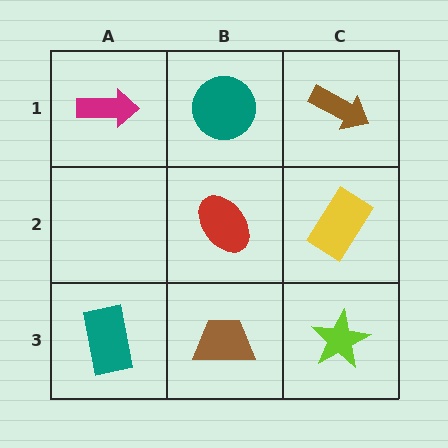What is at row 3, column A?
A teal rectangle.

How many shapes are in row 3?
3 shapes.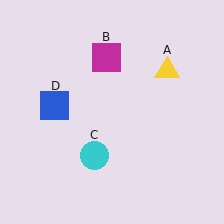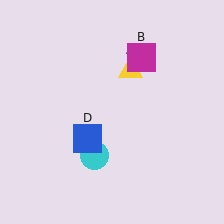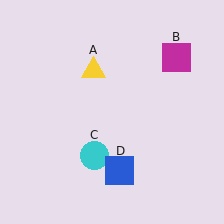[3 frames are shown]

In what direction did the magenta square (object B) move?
The magenta square (object B) moved right.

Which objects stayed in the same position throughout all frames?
Cyan circle (object C) remained stationary.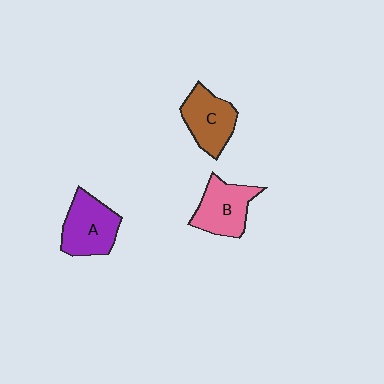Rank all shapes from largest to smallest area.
From largest to smallest: A (purple), B (pink), C (brown).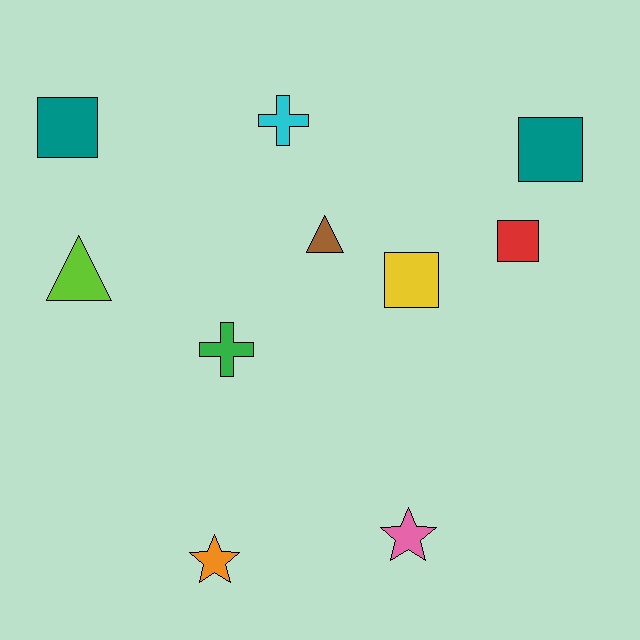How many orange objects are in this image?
There is 1 orange object.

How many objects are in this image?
There are 10 objects.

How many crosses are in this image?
There are 2 crosses.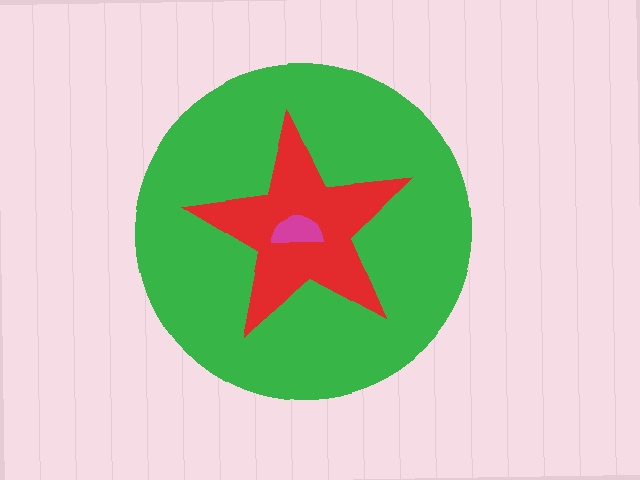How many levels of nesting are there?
3.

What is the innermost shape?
The magenta semicircle.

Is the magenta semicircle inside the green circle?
Yes.